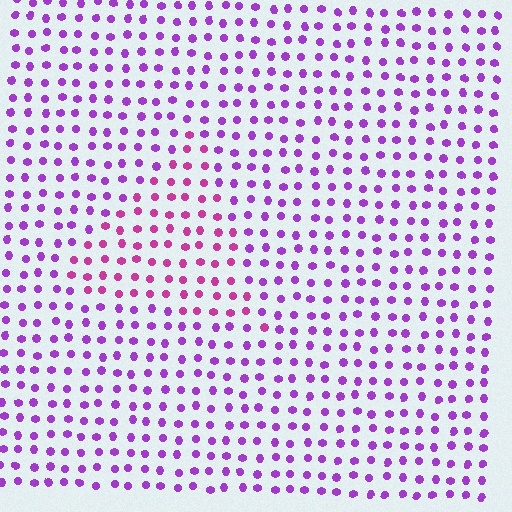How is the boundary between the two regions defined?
The boundary is defined purely by a slight shift in hue (about 34 degrees). Spacing, size, and orientation are identical on both sides.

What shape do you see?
I see a triangle.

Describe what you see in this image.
The image is filled with small purple elements in a uniform arrangement. A triangle-shaped region is visible where the elements are tinted to a slightly different hue, forming a subtle color boundary.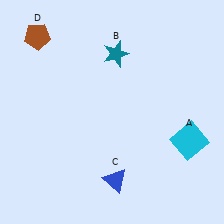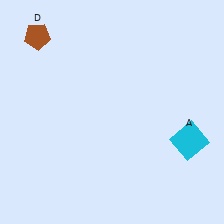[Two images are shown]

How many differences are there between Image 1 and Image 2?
There are 2 differences between the two images.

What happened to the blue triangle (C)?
The blue triangle (C) was removed in Image 2. It was in the bottom-right area of Image 1.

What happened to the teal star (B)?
The teal star (B) was removed in Image 2. It was in the top-right area of Image 1.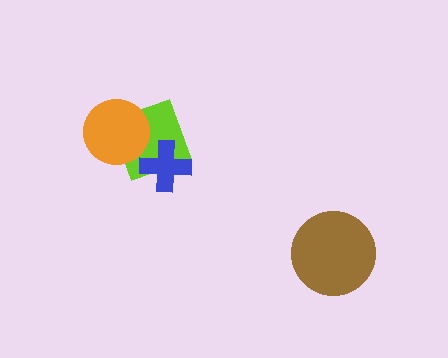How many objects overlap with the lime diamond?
2 objects overlap with the lime diamond.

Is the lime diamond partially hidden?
Yes, it is partially covered by another shape.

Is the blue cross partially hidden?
No, no other shape covers it.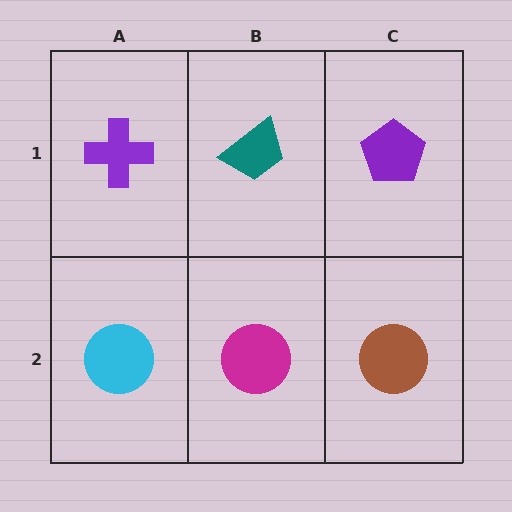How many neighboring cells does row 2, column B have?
3.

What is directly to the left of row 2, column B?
A cyan circle.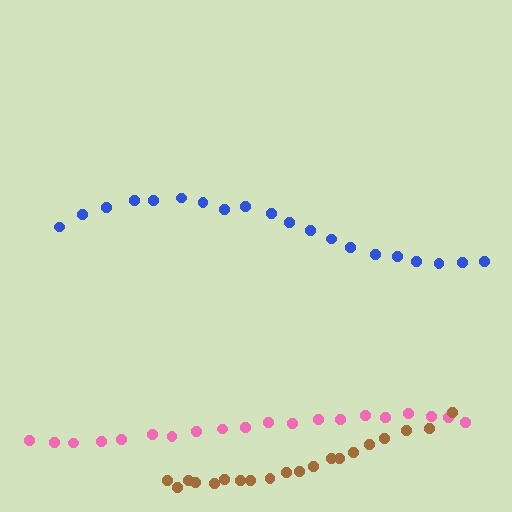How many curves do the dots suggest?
There are 3 distinct paths.